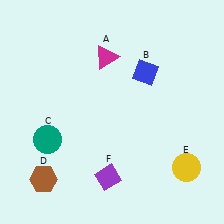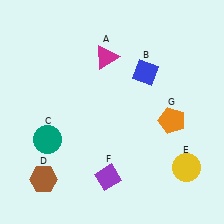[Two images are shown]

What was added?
An orange pentagon (G) was added in Image 2.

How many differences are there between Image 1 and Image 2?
There is 1 difference between the two images.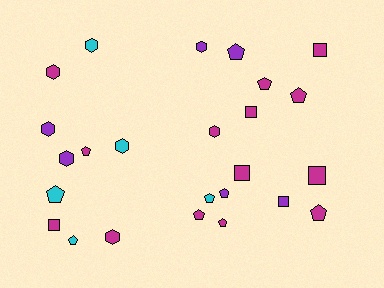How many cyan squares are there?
There are no cyan squares.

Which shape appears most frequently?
Pentagon, with 11 objects.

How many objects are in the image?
There are 25 objects.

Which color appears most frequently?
Magenta, with 14 objects.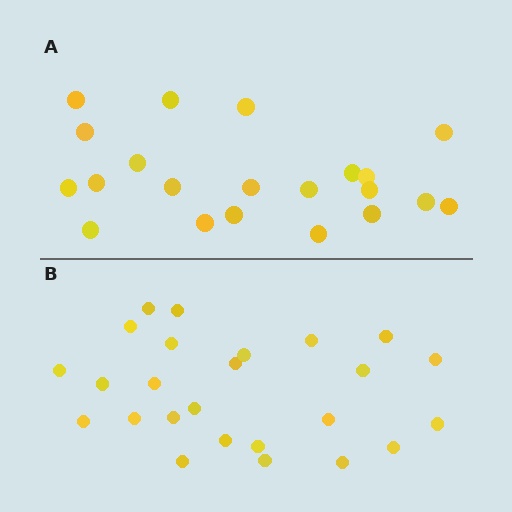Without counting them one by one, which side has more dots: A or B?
Region B (the bottom region) has more dots.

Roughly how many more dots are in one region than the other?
Region B has about 4 more dots than region A.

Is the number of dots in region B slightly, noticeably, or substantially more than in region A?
Region B has only slightly more — the two regions are fairly close. The ratio is roughly 1.2 to 1.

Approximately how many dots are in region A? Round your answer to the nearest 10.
About 20 dots. (The exact count is 21, which rounds to 20.)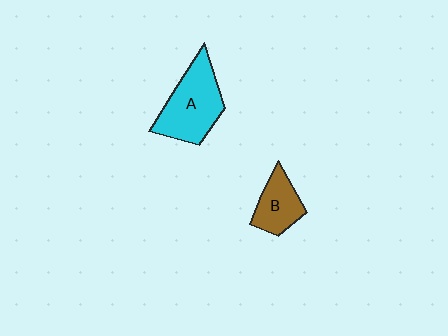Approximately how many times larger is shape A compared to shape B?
Approximately 1.7 times.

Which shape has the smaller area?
Shape B (brown).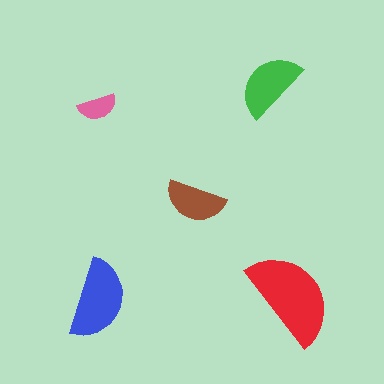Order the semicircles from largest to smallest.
the red one, the blue one, the green one, the brown one, the pink one.